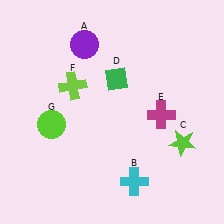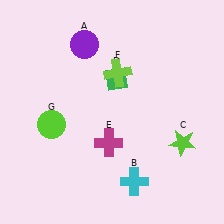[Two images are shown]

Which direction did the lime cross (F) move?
The lime cross (F) moved right.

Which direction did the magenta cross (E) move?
The magenta cross (E) moved left.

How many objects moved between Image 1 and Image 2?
2 objects moved between the two images.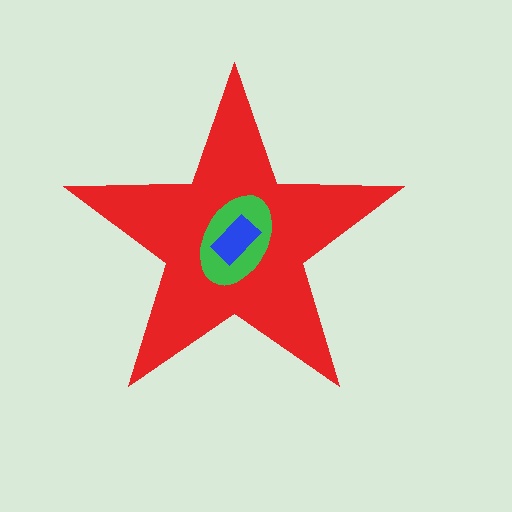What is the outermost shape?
The red star.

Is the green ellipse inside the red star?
Yes.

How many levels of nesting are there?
3.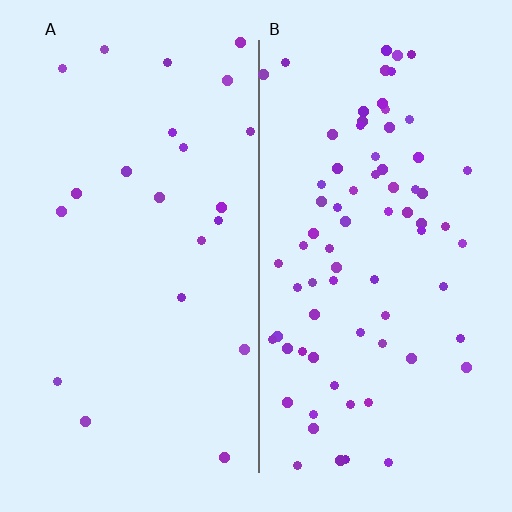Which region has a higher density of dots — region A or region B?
B (the right).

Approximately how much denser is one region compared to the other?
Approximately 3.4× — region B over region A.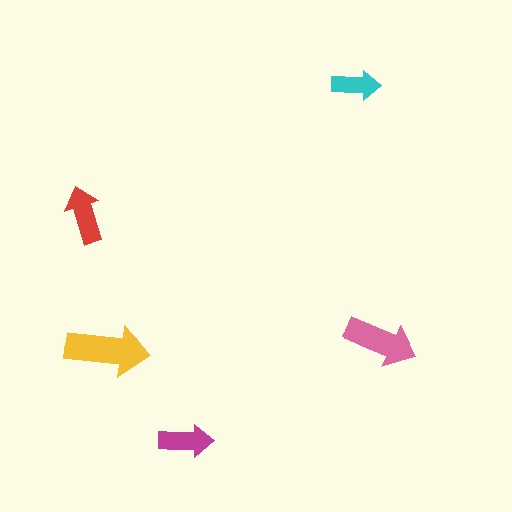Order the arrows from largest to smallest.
the yellow one, the pink one, the red one, the magenta one, the cyan one.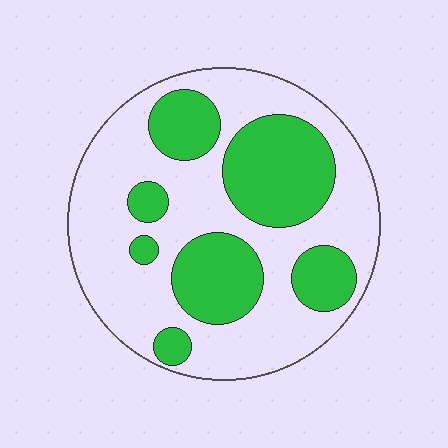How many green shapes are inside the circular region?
7.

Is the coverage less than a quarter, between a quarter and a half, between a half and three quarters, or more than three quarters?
Between a quarter and a half.